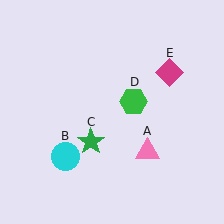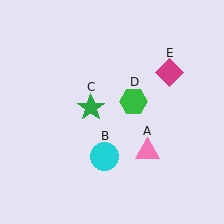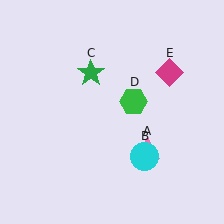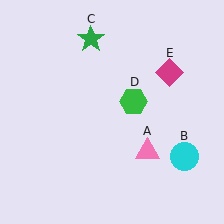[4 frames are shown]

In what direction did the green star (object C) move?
The green star (object C) moved up.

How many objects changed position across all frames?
2 objects changed position: cyan circle (object B), green star (object C).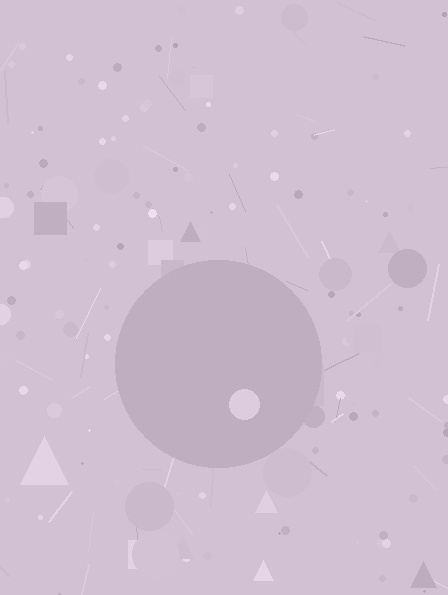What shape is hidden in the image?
A circle is hidden in the image.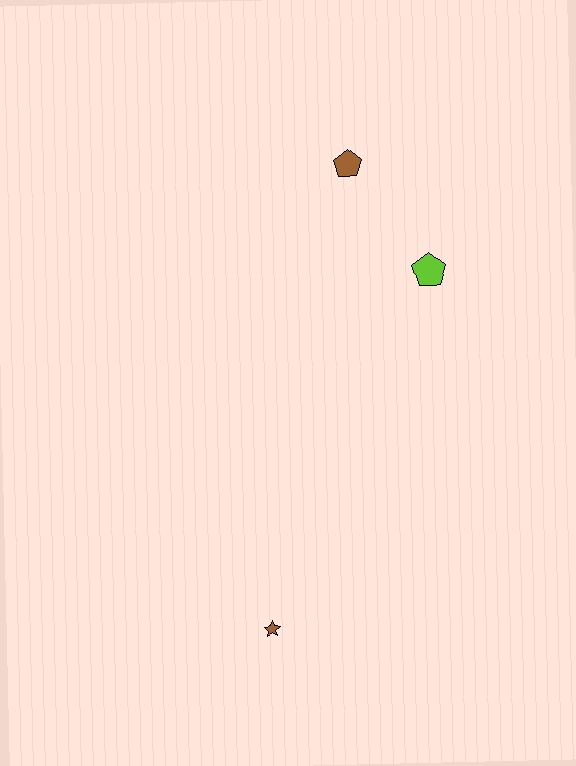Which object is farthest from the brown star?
The brown pentagon is farthest from the brown star.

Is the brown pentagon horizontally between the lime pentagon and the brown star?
Yes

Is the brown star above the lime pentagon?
No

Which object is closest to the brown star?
The lime pentagon is closest to the brown star.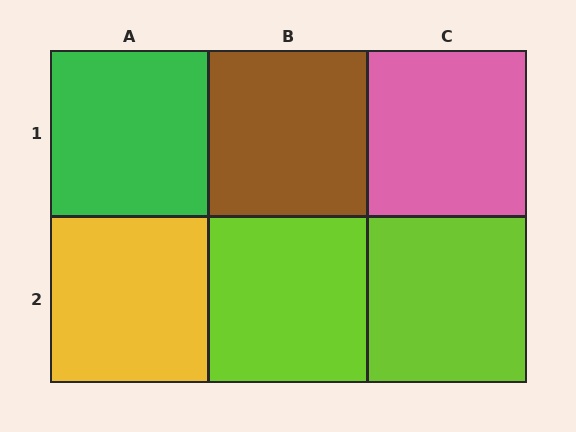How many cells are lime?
2 cells are lime.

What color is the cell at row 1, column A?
Green.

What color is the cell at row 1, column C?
Pink.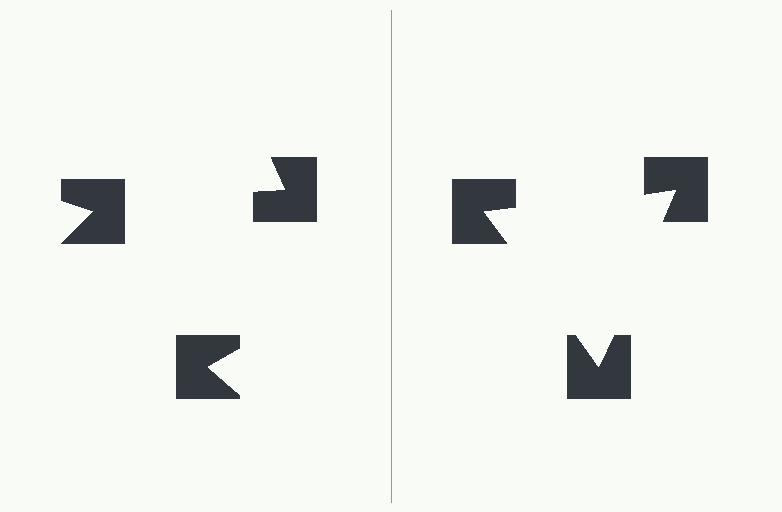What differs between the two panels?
The notched squares are positioned identically on both sides; only the wedge orientations differ. On the right they align to a triangle; on the left they are misaligned.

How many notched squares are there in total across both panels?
6 — 3 on each side.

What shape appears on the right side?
An illusory triangle.